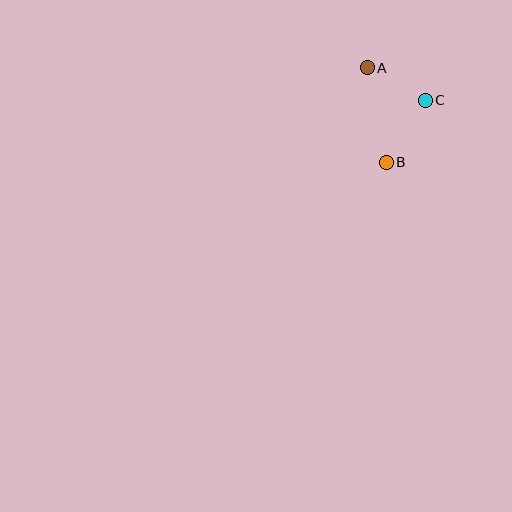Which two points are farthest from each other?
Points A and B are farthest from each other.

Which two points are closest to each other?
Points A and C are closest to each other.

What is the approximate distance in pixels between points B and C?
The distance between B and C is approximately 73 pixels.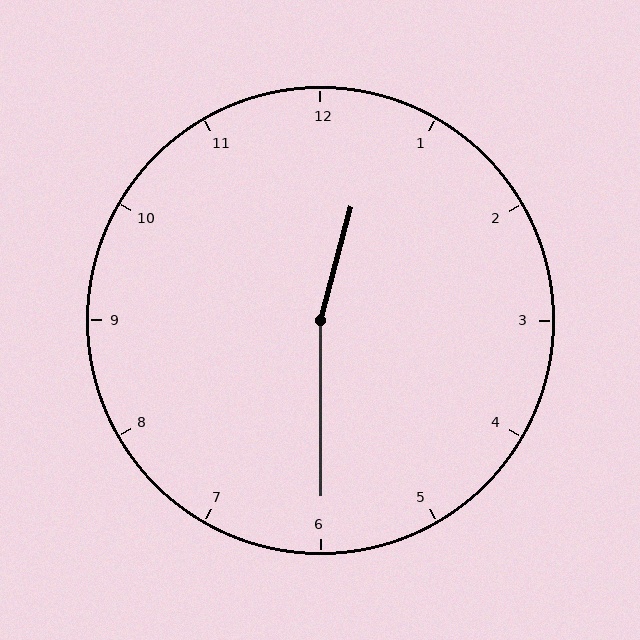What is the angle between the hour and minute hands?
Approximately 165 degrees.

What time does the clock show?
12:30.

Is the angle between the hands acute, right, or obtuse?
It is obtuse.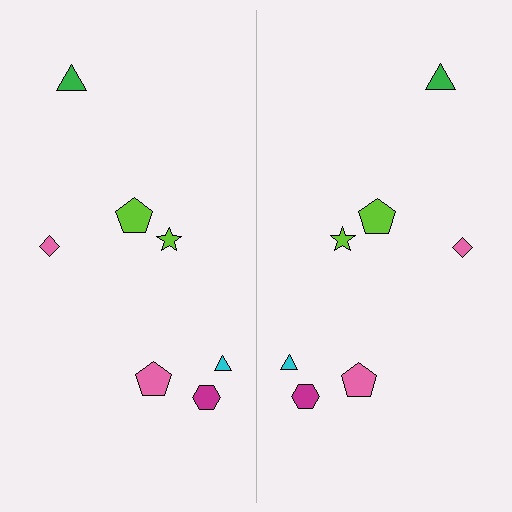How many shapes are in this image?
There are 14 shapes in this image.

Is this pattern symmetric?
Yes, this pattern has bilateral (reflection) symmetry.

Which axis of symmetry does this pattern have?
The pattern has a vertical axis of symmetry running through the center of the image.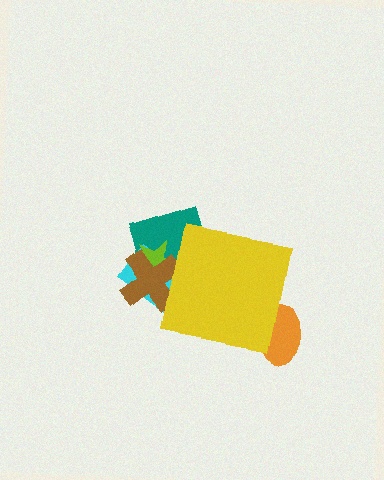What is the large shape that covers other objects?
A yellow square.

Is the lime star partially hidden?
Yes, the lime star is partially hidden behind the yellow square.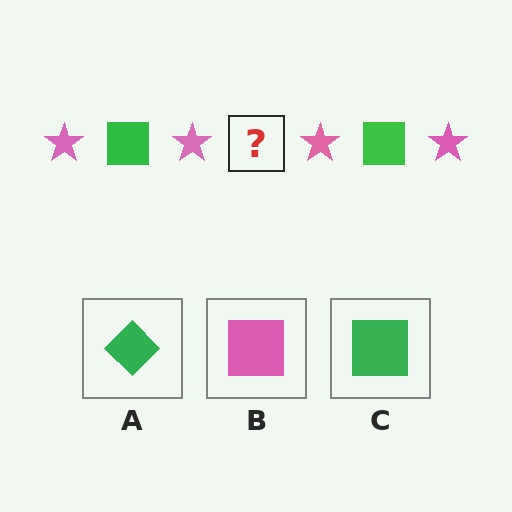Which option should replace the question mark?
Option C.